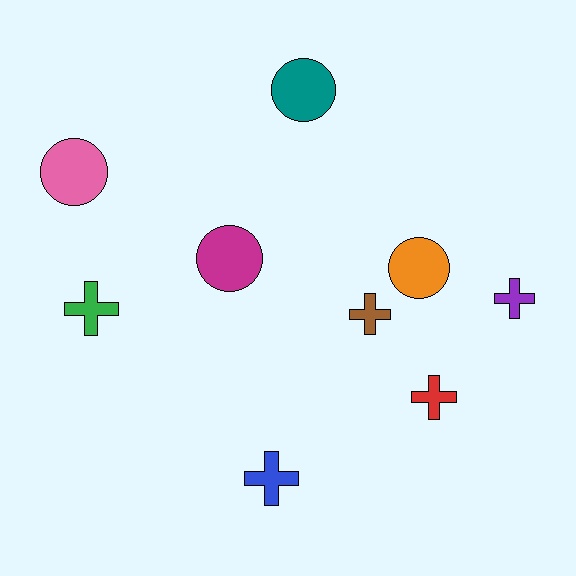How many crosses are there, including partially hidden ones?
There are 5 crosses.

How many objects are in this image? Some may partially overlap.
There are 9 objects.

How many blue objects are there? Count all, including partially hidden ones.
There is 1 blue object.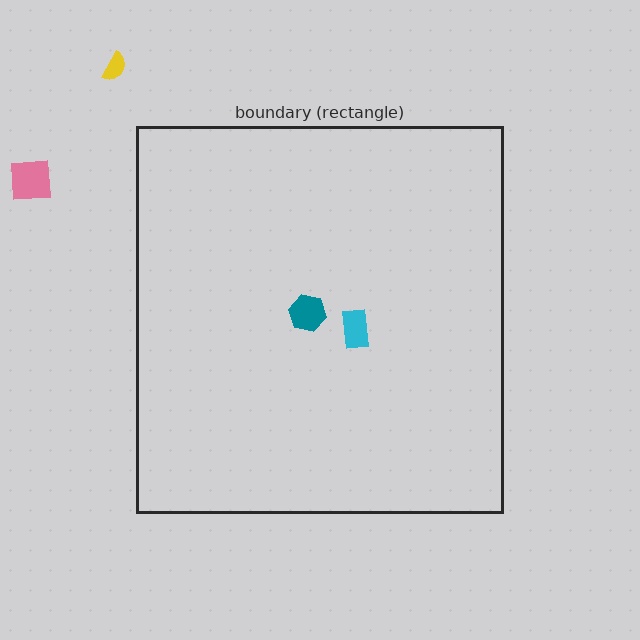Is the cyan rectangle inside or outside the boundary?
Inside.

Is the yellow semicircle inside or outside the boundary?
Outside.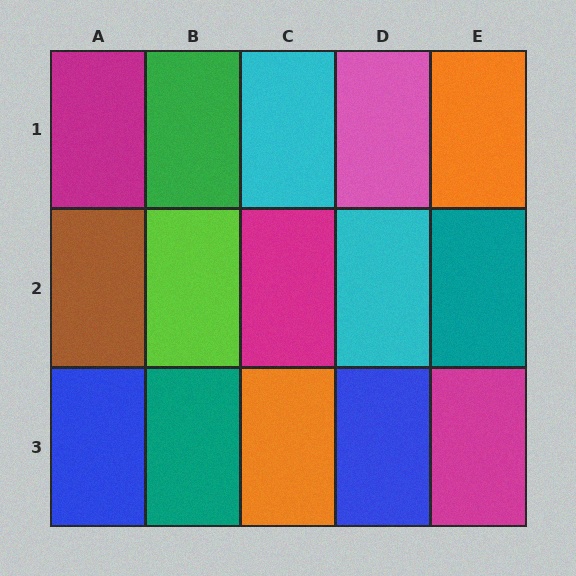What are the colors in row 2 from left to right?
Brown, lime, magenta, cyan, teal.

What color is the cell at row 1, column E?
Orange.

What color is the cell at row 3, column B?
Teal.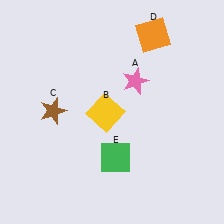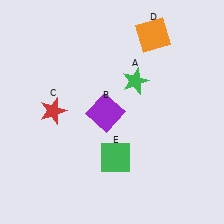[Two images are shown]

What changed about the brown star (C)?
In Image 1, C is brown. In Image 2, it changed to red.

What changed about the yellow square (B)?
In Image 1, B is yellow. In Image 2, it changed to purple.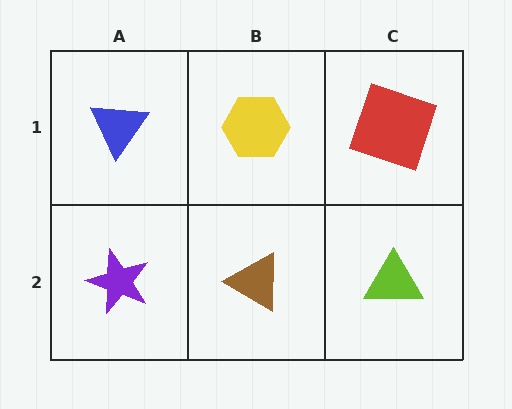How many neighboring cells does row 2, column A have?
2.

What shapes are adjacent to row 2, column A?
A blue triangle (row 1, column A), a brown triangle (row 2, column B).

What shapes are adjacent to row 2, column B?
A yellow hexagon (row 1, column B), a purple star (row 2, column A), a lime triangle (row 2, column C).